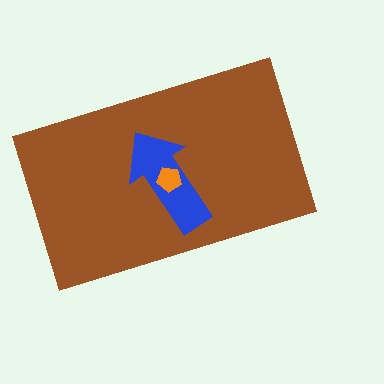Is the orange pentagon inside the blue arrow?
Yes.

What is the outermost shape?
The brown rectangle.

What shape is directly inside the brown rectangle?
The blue arrow.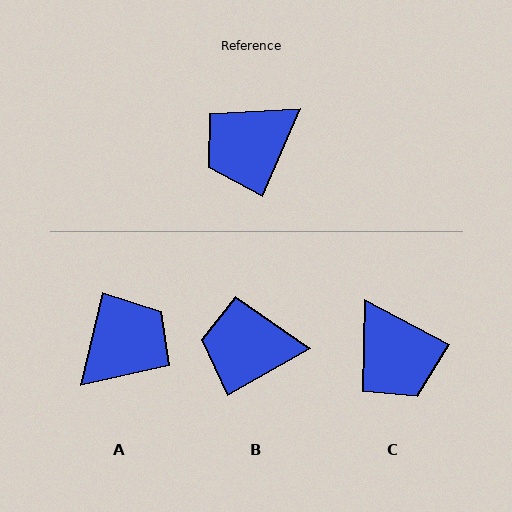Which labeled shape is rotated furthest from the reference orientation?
A, about 170 degrees away.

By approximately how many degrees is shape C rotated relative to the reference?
Approximately 86 degrees counter-clockwise.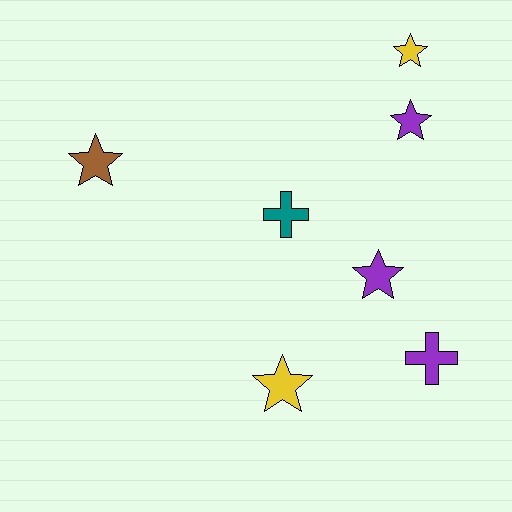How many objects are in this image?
There are 7 objects.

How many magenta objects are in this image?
There are no magenta objects.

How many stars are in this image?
There are 5 stars.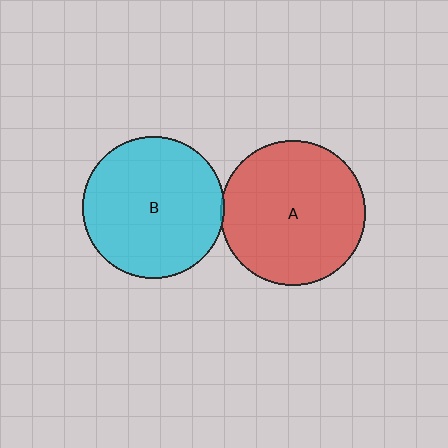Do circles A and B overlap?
Yes.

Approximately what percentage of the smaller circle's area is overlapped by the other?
Approximately 5%.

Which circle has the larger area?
Circle A (red).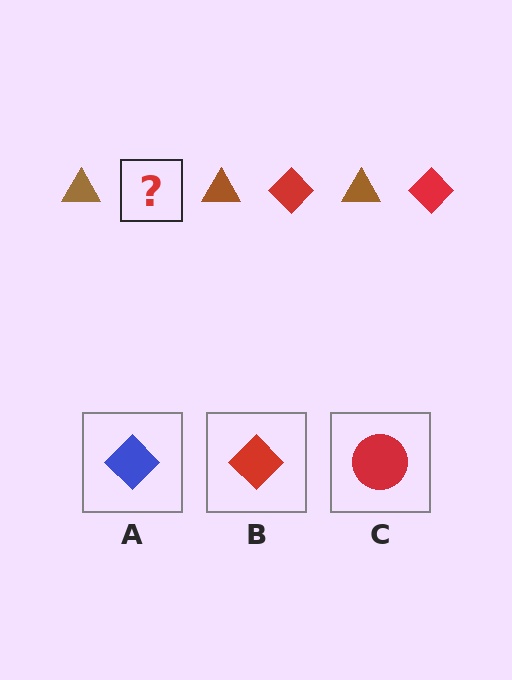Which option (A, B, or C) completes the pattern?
B.